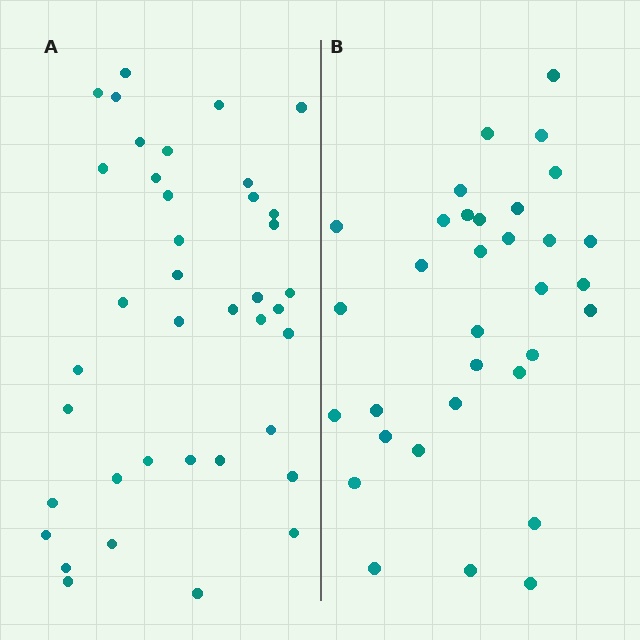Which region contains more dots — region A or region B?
Region A (the left region) has more dots.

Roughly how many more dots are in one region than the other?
Region A has about 6 more dots than region B.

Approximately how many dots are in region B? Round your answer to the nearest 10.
About 30 dots. (The exact count is 33, which rounds to 30.)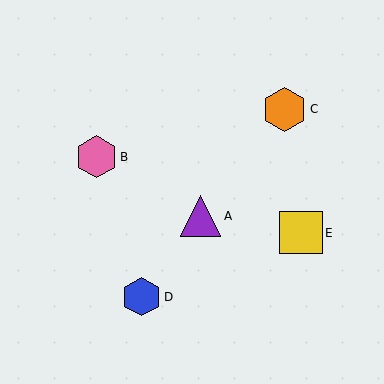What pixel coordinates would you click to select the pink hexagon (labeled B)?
Click at (96, 157) to select the pink hexagon B.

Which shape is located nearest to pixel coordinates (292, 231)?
The yellow square (labeled E) at (301, 233) is nearest to that location.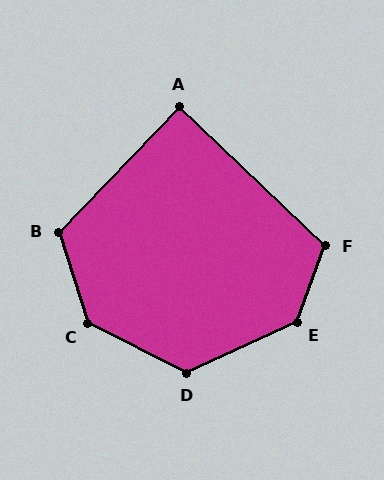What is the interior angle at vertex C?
Approximately 135 degrees (obtuse).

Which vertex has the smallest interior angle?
A, at approximately 90 degrees.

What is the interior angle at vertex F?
Approximately 113 degrees (obtuse).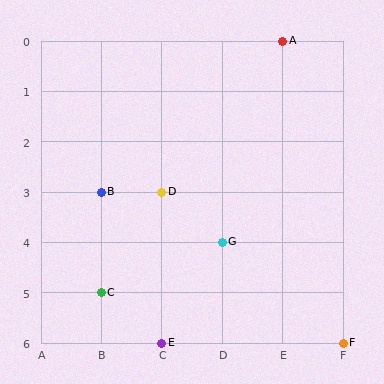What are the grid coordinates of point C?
Point C is at grid coordinates (B, 5).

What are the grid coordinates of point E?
Point E is at grid coordinates (C, 6).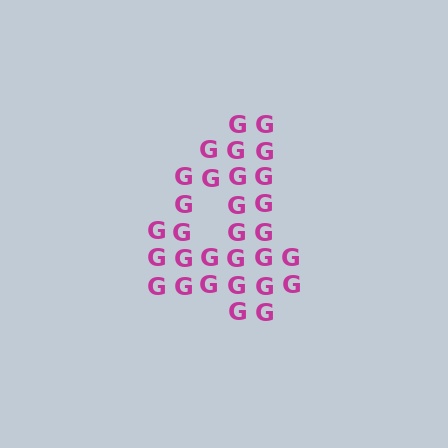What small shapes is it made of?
It is made of small letter G's.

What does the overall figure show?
The overall figure shows the digit 4.